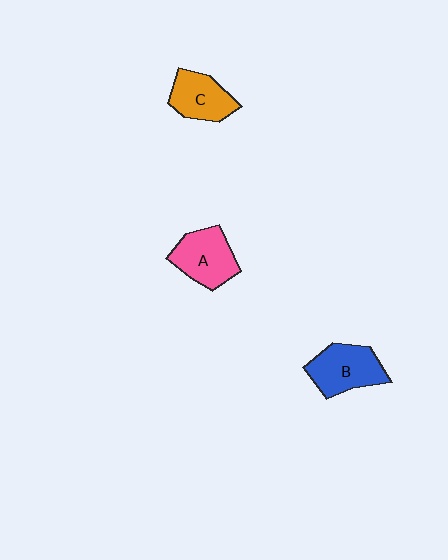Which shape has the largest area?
Shape B (blue).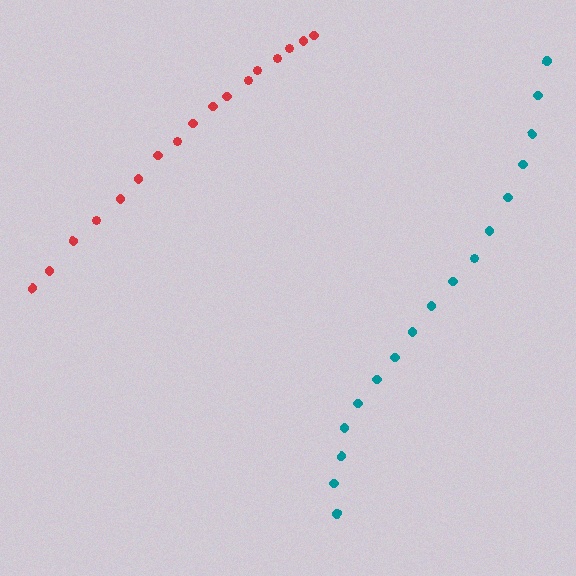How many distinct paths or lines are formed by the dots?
There are 2 distinct paths.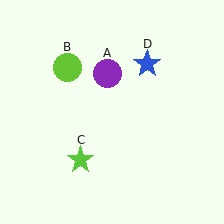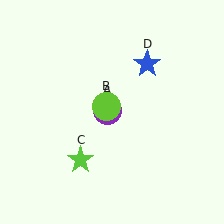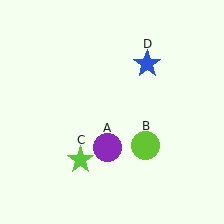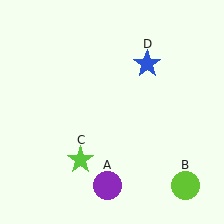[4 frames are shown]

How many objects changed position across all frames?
2 objects changed position: purple circle (object A), lime circle (object B).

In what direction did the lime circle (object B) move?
The lime circle (object B) moved down and to the right.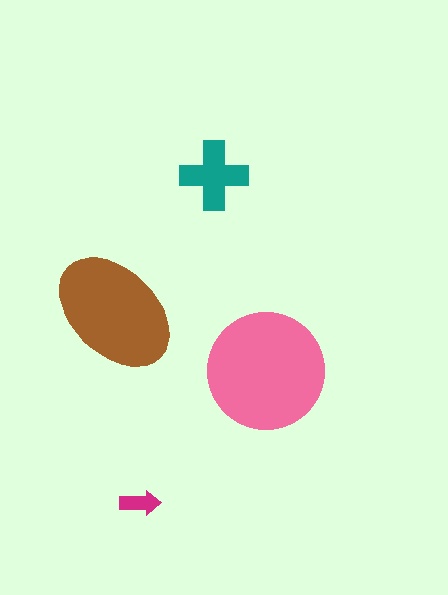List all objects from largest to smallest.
The pink circle, the brown ellipse, the teal cross, the magenta arrow.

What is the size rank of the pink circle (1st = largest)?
1st.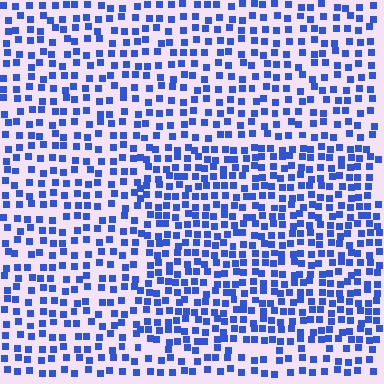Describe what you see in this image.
The image contains small blue elements arranged at two different densities. A rectangle-shaped region is visible where the elements are more densely packed than the surrounding area.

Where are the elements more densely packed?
The elements are more densely packed inside the rectangle boundary.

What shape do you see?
I see a rectangle.